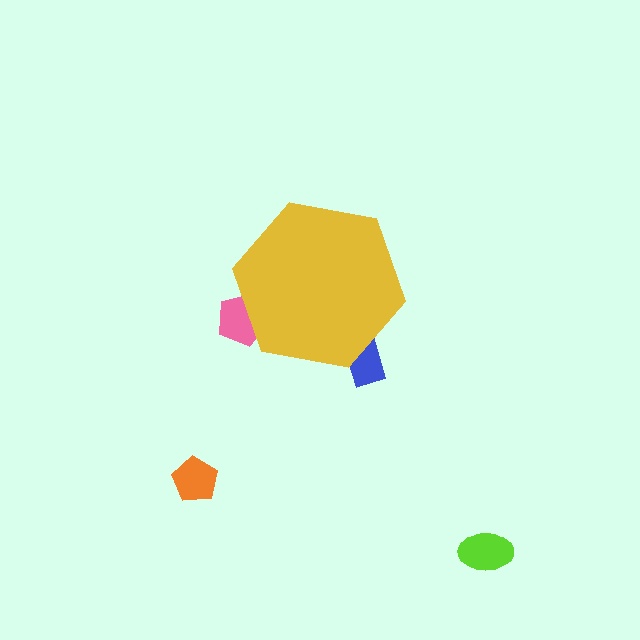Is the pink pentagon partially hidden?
Yes, the pink pentagon is partially hidden behind the yellow hexagon.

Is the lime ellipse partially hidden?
No, the lime ellipse is fully visible.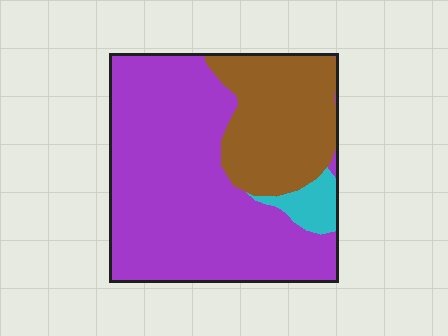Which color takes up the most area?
Purple, at roughly 65%.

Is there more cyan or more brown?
Brown.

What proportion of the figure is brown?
Brown covers 29% of the figure.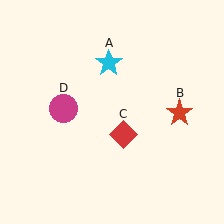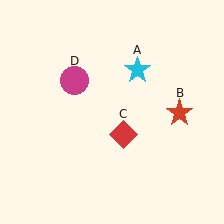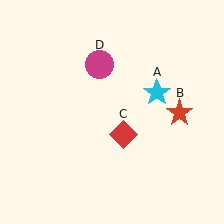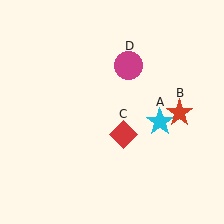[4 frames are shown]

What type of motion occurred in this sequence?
The cyan star (object A), magenta circle (object D) rotated clockwise around the center of the scene.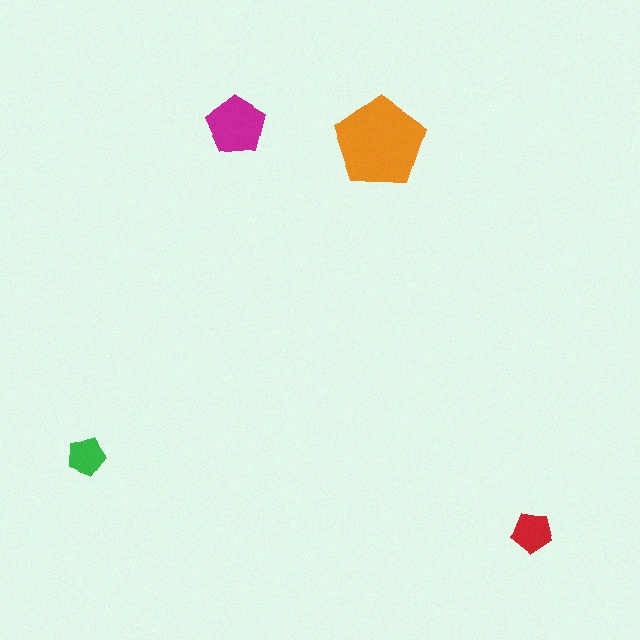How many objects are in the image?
There are 4 objects in the image.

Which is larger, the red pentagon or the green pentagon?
The red one.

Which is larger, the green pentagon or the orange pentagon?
The orange one.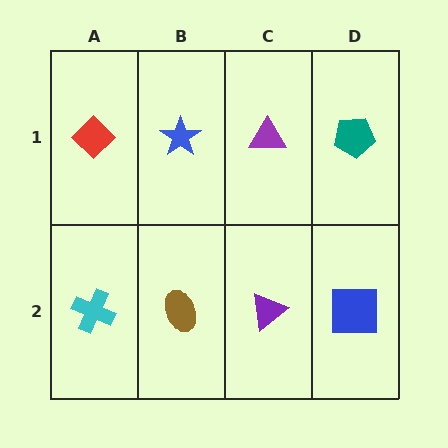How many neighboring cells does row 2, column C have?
3.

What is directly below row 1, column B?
A brown ellipse.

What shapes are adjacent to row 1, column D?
A blue square (row 2, column D), a purple triangle (row 1, column C).